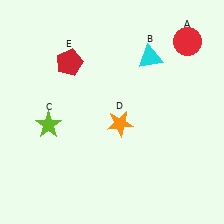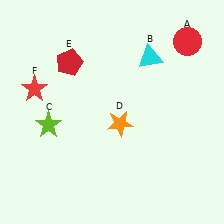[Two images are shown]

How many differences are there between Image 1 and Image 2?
There is 1 difference between the two images.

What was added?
A red star (F) was added in Image 2.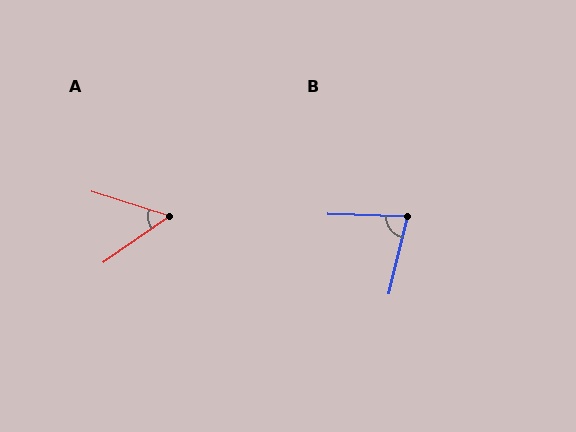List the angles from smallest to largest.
A (52°), B (78°).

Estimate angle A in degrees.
Approximately 52 degrees.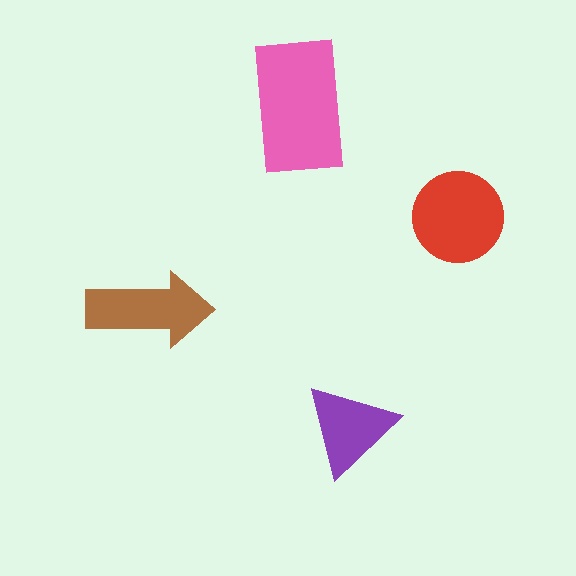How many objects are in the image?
There are 4 objects in the image.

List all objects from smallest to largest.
The purple triangle, the brown arrow, the red circle, the pink rectangle.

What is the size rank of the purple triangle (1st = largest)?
4th.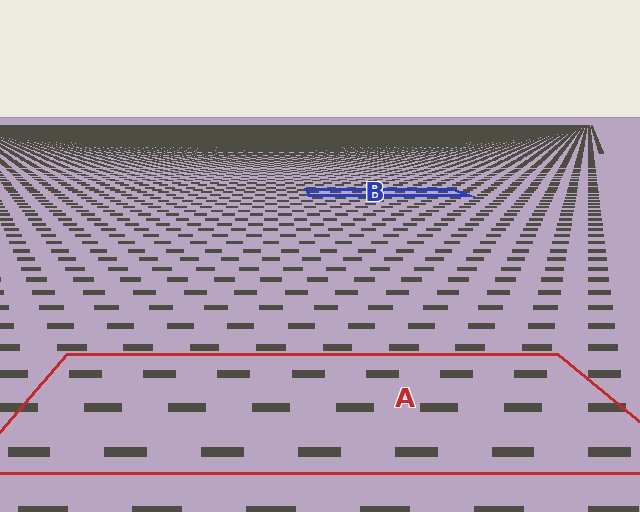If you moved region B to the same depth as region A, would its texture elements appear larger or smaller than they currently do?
They would appear larger. At a closer depth, the same texture elements are projected at a bigger on-screen size.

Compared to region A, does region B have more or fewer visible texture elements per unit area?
Region B has more texture elements per unit area — they are packed more densely because it is farther away.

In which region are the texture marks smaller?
The texture marks are smaller in region B, because it is farther away.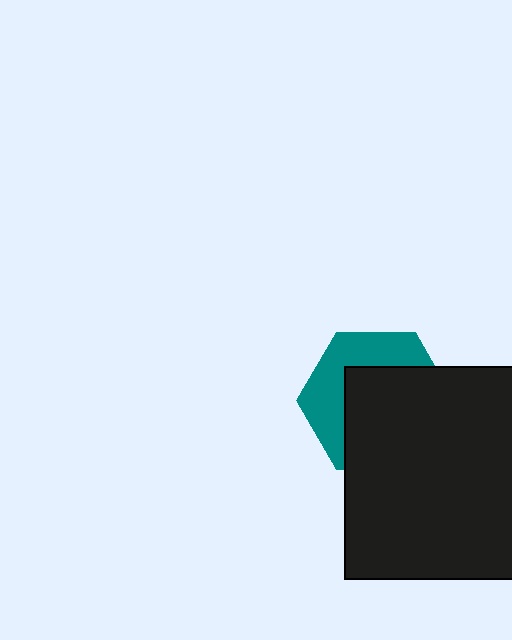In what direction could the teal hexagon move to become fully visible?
The teal hexagon could move toward the upper-left. That would shift it out from behind the black square entirely.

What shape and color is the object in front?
The object in front is a black square.